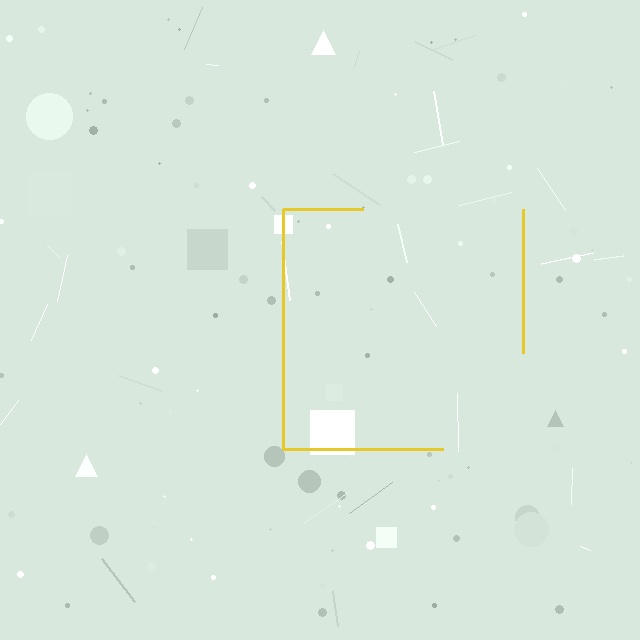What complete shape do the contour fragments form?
The contour fragments form a square.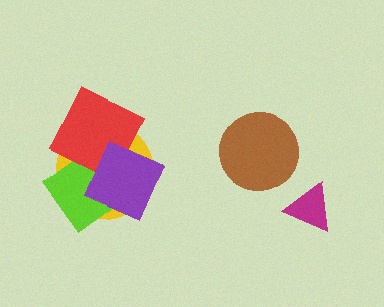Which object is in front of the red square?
The purple diamond is in front of the red square.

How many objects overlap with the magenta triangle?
0 objects overlap with the magenta triangle.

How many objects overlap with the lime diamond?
3 objects overlap with the lime diamond.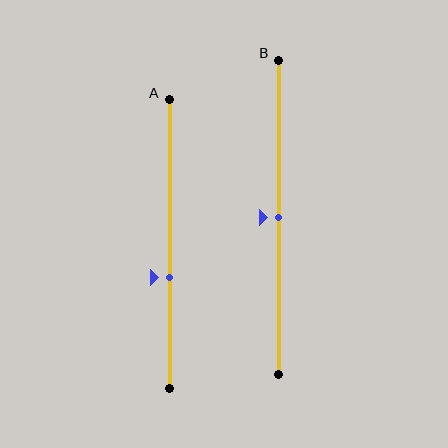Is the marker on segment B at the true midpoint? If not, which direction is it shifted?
Yes, the marker on segment B is at the true midpoint.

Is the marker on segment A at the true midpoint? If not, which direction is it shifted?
No, the marker on segment A is shifted downward by about 12% of the segment length.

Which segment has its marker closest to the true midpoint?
Segment B has its marker closest to the true midpoint.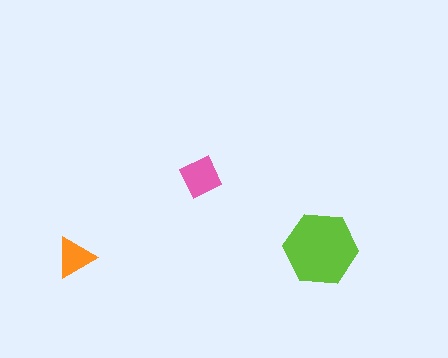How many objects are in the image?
There are 3 objects in the image.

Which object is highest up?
The pink square is topmost.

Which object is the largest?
The lime hexagon.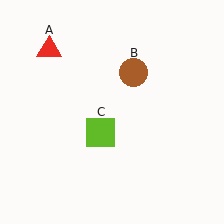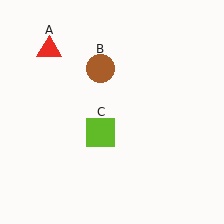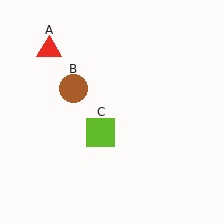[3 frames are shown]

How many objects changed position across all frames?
1 object changed position: brown circle (object B).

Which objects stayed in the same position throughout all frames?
Red triangle (object A) and lime square (object C) remained stationary.